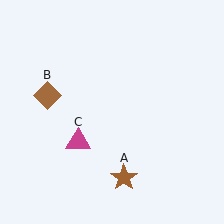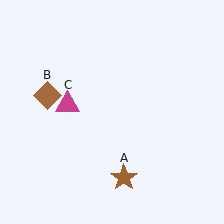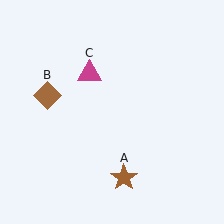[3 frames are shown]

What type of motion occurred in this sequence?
The magenta triangle (object C) rotated clockwise around the center of the scene.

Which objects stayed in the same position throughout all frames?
Brown star (object A) and brown diamond (object B) remained stationary.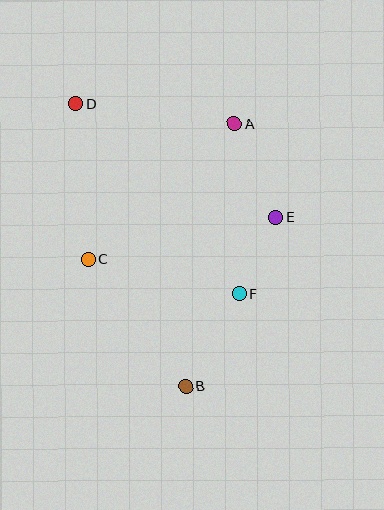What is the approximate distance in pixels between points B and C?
The distance between B and C is approximately 160 pixels.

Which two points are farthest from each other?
Points B and D are farthest from each other.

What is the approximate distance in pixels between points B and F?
The distance between B and F is approximately 108 pixels.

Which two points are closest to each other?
Points E and F are closest to each other.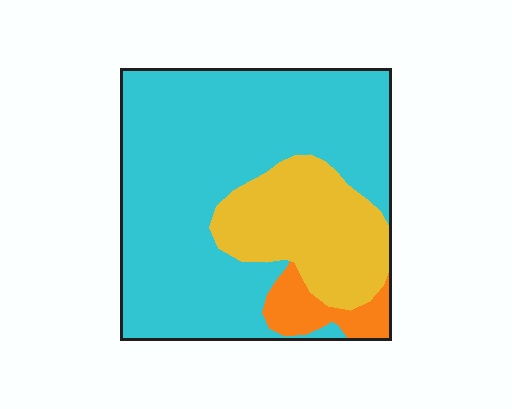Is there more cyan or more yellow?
Cyan.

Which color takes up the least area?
Orange, at roughly 5%.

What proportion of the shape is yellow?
Yellow takes up less than a quarter of the shape.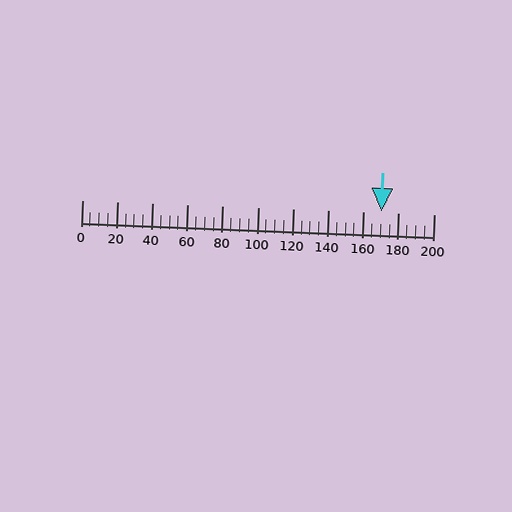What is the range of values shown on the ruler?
The ruler shows values from 0 to 200.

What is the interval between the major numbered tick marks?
The major tick marks are spaced 20 units apart.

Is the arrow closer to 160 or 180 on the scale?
The arrow is closer to 180.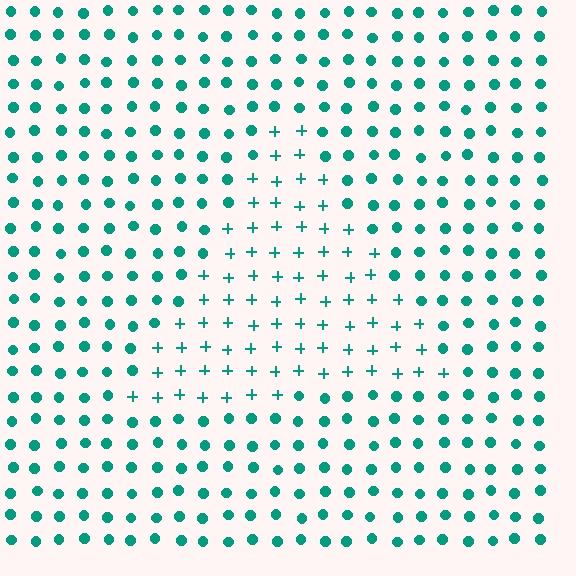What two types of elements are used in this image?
The image uses plus signs inside the triangle region and circles outside it.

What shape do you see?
I see a triangle.